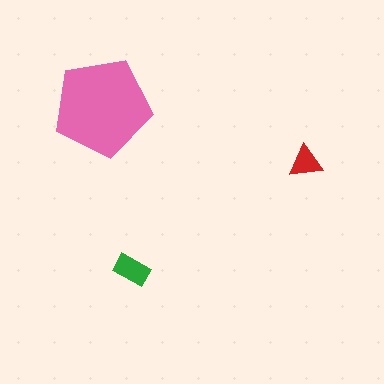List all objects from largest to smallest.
The pink pentagon, the green rectangle, the red triangle.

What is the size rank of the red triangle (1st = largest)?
3rd.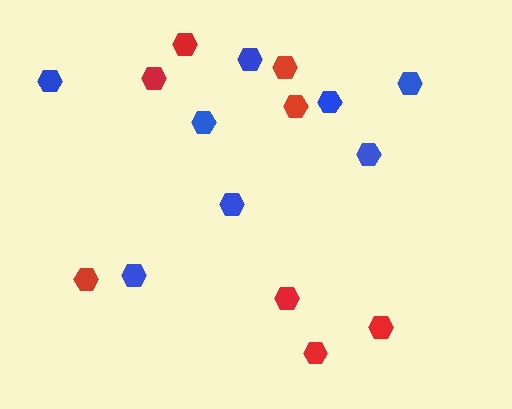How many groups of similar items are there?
There are 2 groups: one group of red hexagons (8) and one group of blue hexagons (8).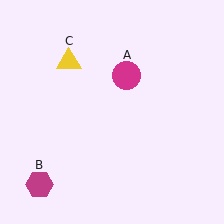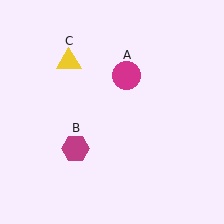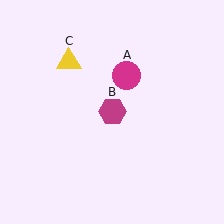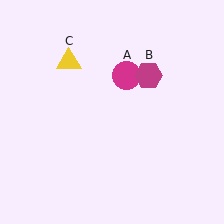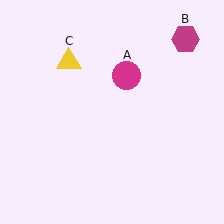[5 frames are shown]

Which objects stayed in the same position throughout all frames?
Magenta circle (object A) and yellow triangle (object C) remained stationary.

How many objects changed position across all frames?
1 object changed position: magenta hexagon (object B).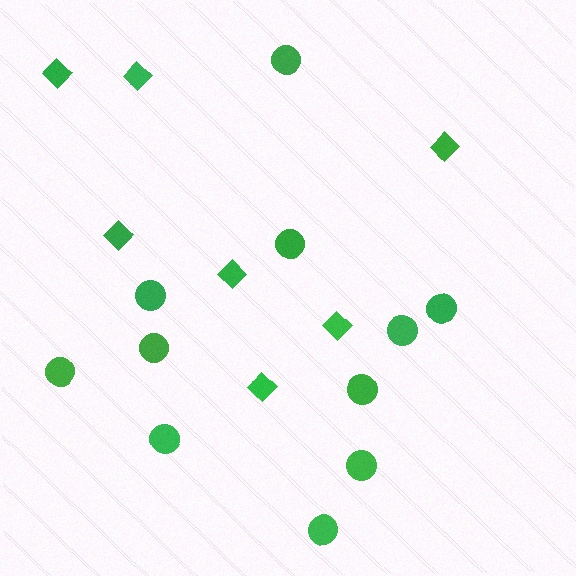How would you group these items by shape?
There are 2 groups: one group of diamonds (7) and one group of circles (11).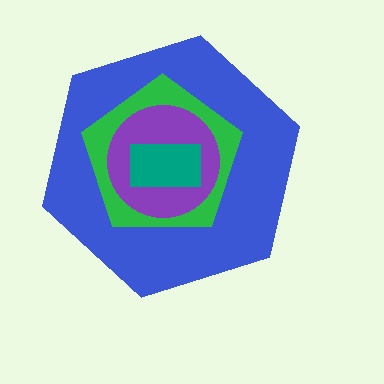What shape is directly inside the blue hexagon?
The green pentagon.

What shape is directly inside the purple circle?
The teal rectangle.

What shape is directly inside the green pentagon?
The purple circle.